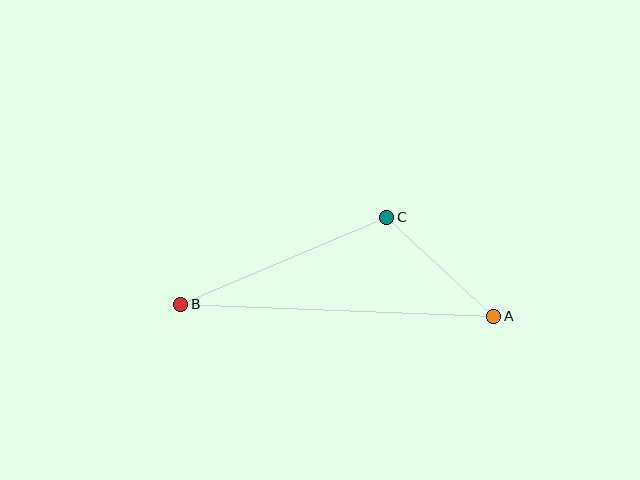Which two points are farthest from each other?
Points A and B are farthest from each other.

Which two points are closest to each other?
Points A and C are closest to each other.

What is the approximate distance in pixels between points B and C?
The distance between B and C is approximately 224 pixels.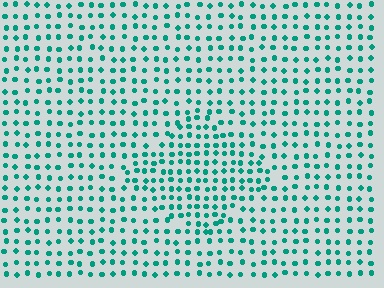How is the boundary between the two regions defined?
The boundary is defined by a change in element density (approximately 1.5x ratio). All elements are the same color, size, and shape.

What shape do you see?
I see a diamond.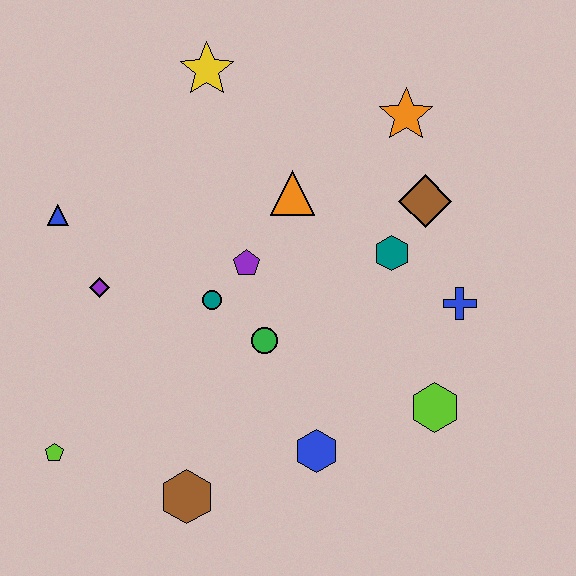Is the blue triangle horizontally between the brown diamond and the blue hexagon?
No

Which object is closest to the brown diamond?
The teal hexagon is closest to the brown diamond.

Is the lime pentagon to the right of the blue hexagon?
No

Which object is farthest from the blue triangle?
The lime hexagon is farthest from the blue triangle.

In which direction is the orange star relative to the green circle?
The orange star is above the green circle.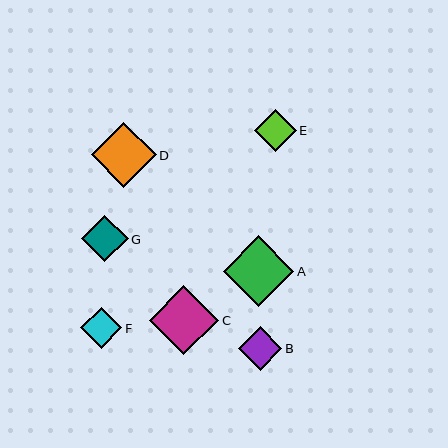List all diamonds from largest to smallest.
From largest to smallest: A, C, D, G, B, E, F.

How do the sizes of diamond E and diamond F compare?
Diamond E and diamond F are approximately the same size.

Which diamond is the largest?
Diamond A is the largest with a size of approximately 71 pixels.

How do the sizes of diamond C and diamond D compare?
Diamond C and diamond D are approximately the same size.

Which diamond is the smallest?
Diamond F is the smallest with a size of approximately 41 pixels.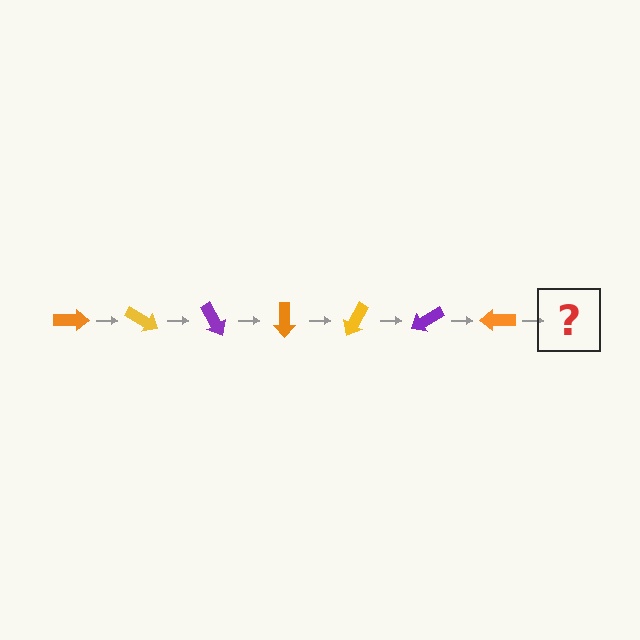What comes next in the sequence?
The next element should be a yellow arrow, rotated 210 degrees from the start.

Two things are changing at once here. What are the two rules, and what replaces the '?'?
The two rules are that it rotates 30 degrees each step and the color cycles through orange, yellow, and purple. The '?' should be a yellow arrow, rotated 210 degrees from the start.